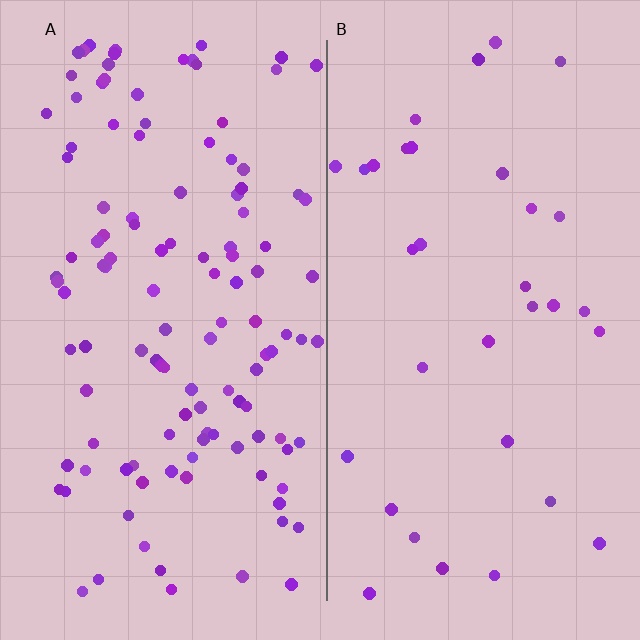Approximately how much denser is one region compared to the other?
Approximately 3.6× — region A over region B.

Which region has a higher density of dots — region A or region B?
A (the left).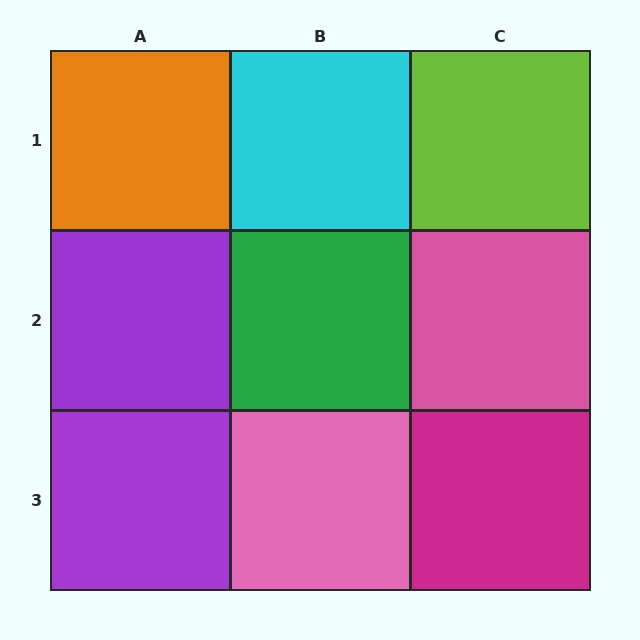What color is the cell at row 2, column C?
Pink.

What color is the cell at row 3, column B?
Pink.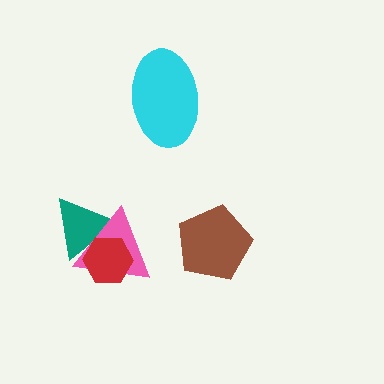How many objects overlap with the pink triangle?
2 objects overlap with the pink triangle.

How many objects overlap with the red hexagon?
2 objects overlap with the red hexagon.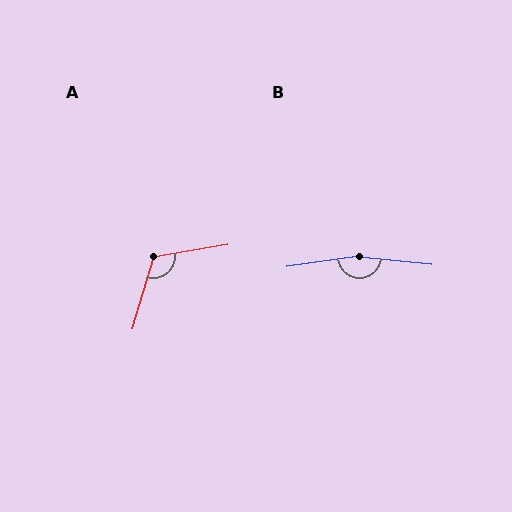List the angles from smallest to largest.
A (116°), B (166°).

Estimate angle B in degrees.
Approximately 166 degrees.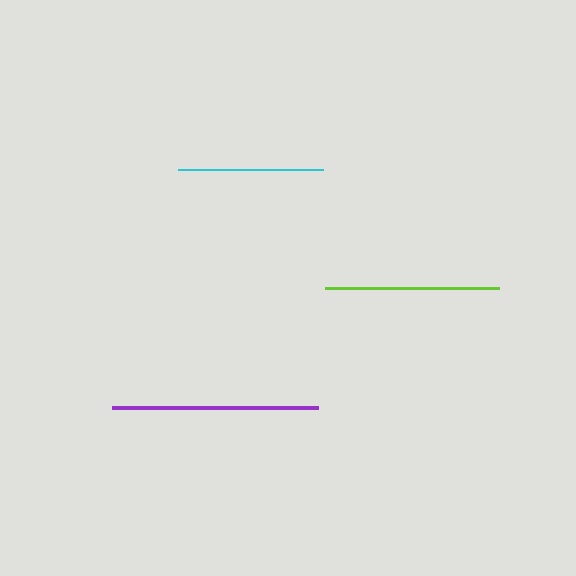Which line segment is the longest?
The purple line is the longest at approximately 206 pixels.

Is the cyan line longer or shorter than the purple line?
The purple line is longer than the cyan line.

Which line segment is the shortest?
The cyan line is the shortest at approximately 145 pixels.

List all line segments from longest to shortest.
From longest to shortest: purple, lime, cyan.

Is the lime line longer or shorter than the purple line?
The purple line is longer than the lime line.